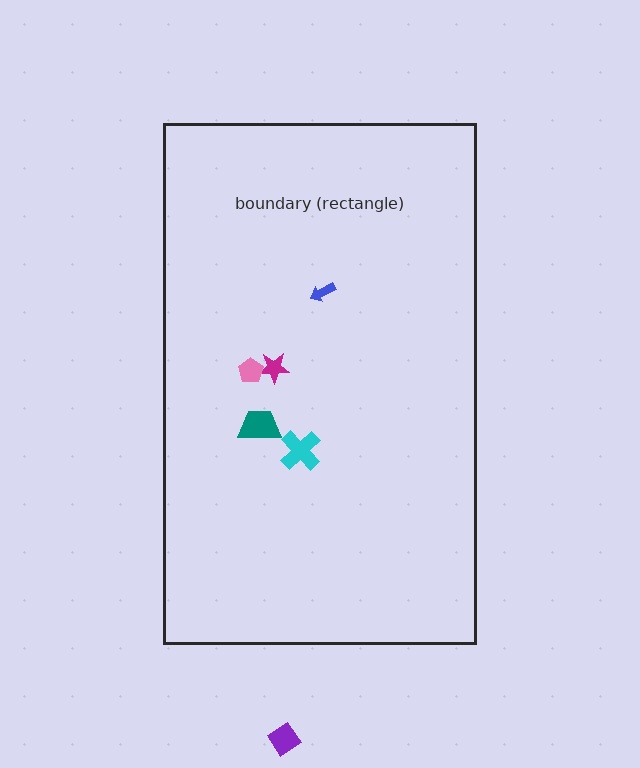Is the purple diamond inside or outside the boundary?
Outside.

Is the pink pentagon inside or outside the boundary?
Inside.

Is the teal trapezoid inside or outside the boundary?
Inside.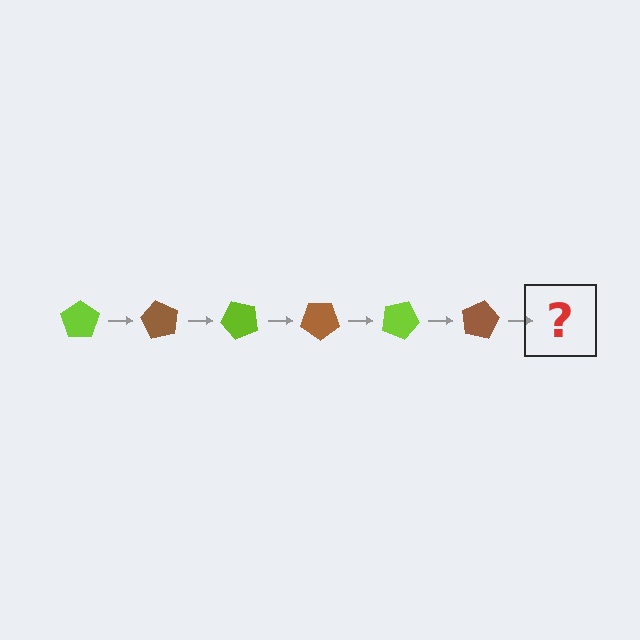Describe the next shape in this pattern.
It should be a lime pentagon, rotated 360 degrees from the start.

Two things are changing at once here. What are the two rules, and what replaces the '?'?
The two rules are that it rotates 60 degrees each step and the color cycles through lime and brown. The '?' should be a lime pentagon, rotated 360 degrees from the start.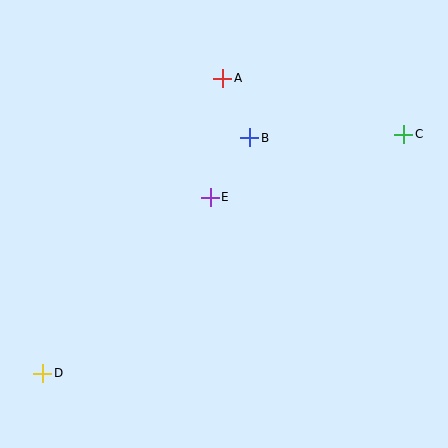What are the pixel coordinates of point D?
Point D is at (43, 373).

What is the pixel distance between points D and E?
The distance between D and E is 243 pixels.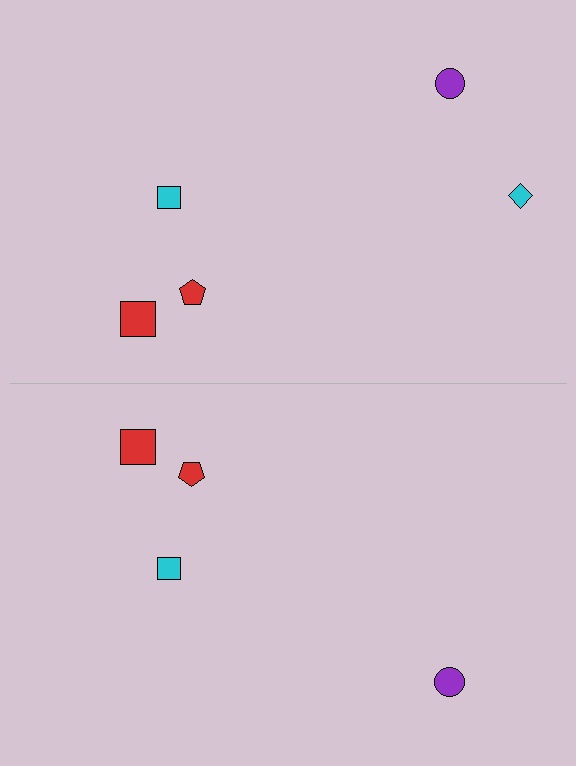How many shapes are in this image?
There are 9 shapes in this image.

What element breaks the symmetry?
A cyan diamond is missing from the bottom side.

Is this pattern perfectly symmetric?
No, the pattern is not perfectly symmetric. A cyan diamond is missing from the bottom side.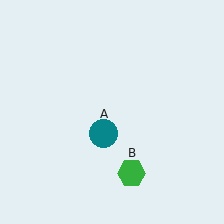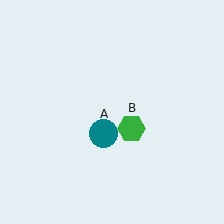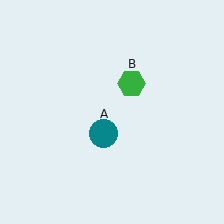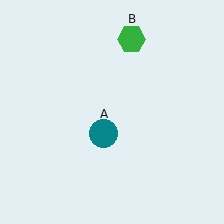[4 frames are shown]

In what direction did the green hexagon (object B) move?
The green hexagon (object B) moved up.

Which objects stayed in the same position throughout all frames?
Teal circle (object A) remained stationary.